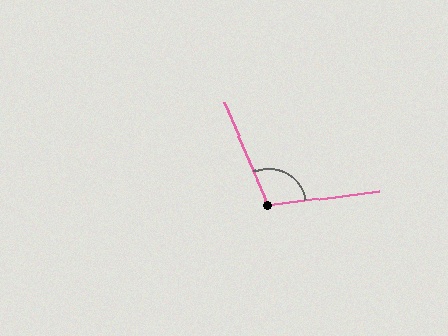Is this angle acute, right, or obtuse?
It is obtuse.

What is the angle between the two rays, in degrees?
Approximately 106 degrees.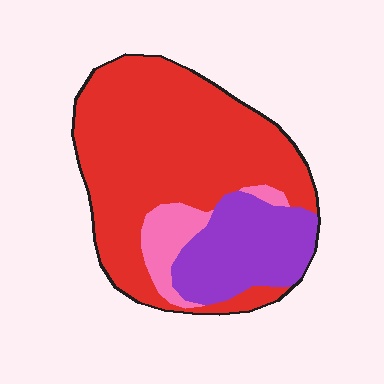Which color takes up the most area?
Red, at roughly 65%.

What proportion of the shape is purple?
Purple takes up about one quarter (1/4) of the shape.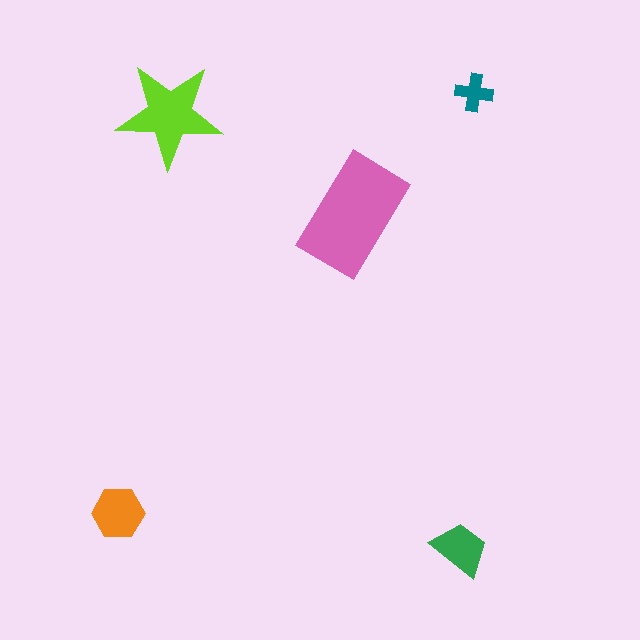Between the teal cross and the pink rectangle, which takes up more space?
The pink rectangle.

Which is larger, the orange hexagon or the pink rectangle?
The pink rectangle.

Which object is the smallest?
The teal cross.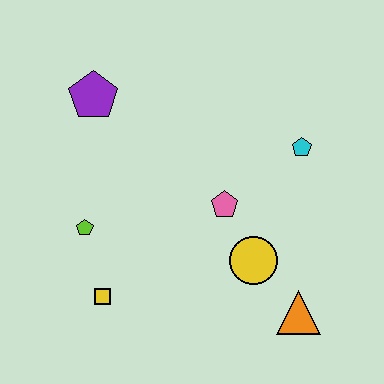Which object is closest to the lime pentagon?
The yellow square is closest to the lime pentagon.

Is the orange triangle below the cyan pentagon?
Yes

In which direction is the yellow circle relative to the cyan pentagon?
The yellow circle is below the cyan pentagon.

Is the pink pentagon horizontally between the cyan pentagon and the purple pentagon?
Yes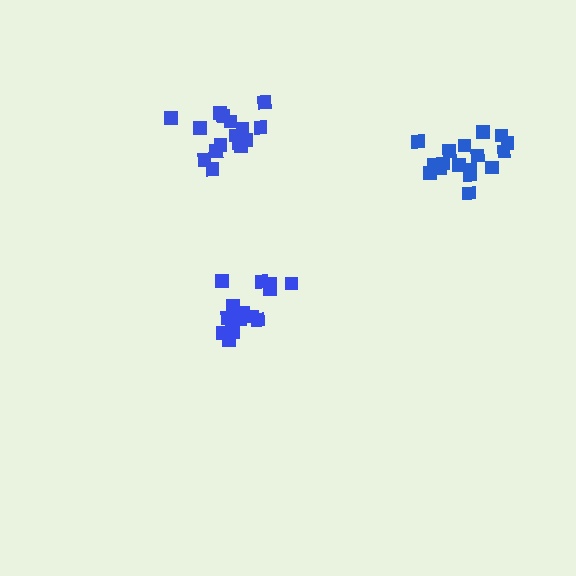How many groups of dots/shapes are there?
There are 3 groups.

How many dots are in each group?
Group 1: 16 dots, Group 2: 17 dots, Group 3: 17 dots (50 total).